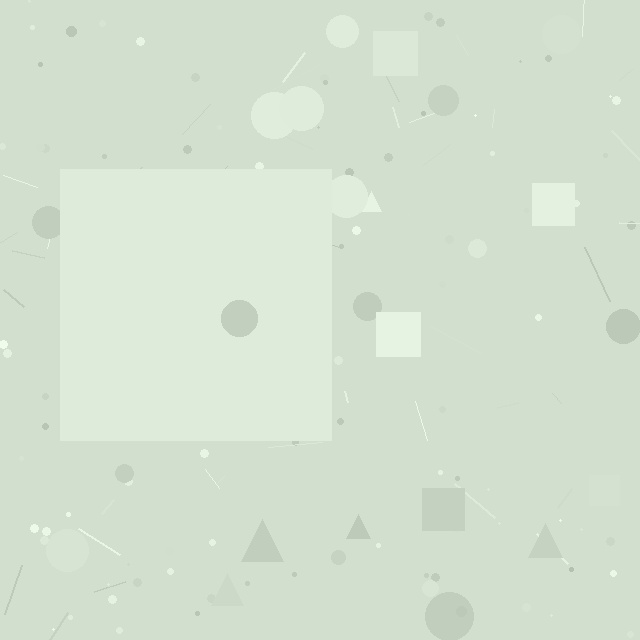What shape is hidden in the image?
A square is hidden in the image.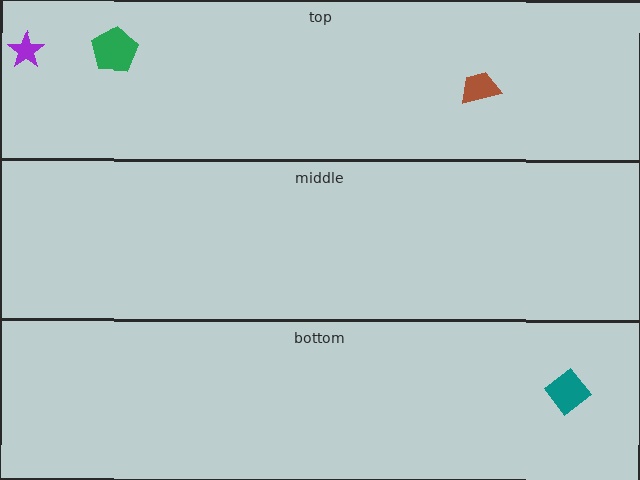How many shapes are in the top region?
3.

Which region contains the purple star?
The top region.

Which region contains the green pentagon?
The top region.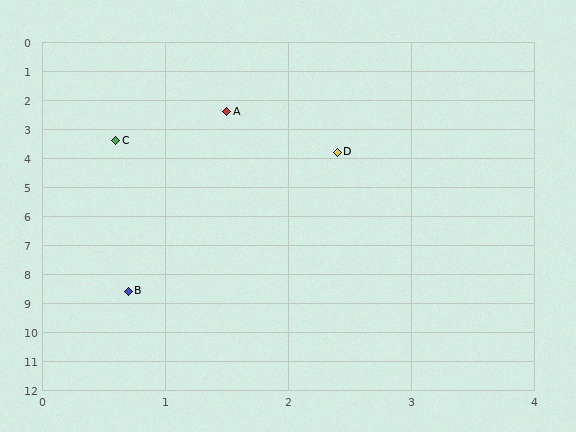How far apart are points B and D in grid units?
Points B and D are about 5.1 grid units apart.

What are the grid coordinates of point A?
Point A is at approximately (1.5, 2.4).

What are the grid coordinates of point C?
Point C is at approximately (0.6, 3.4).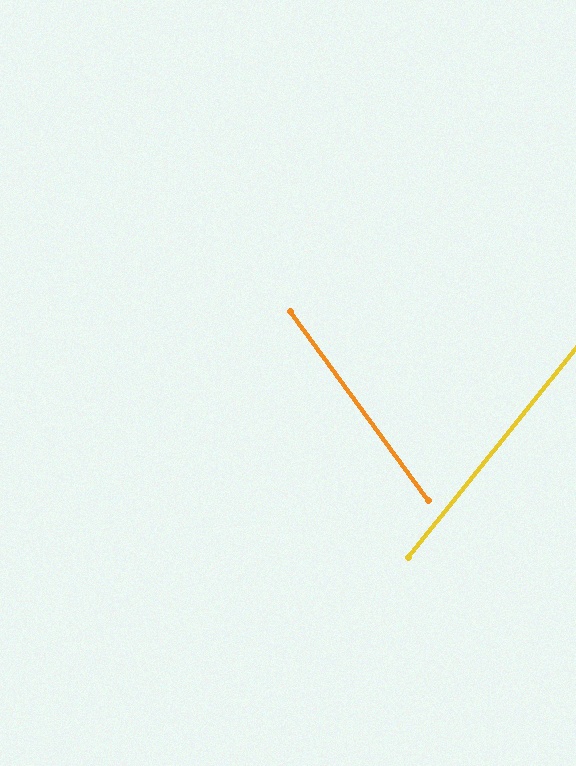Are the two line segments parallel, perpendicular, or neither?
Neither parallel nor perpendicular — they differ by about 75°.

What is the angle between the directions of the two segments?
Approximately 75 degrees.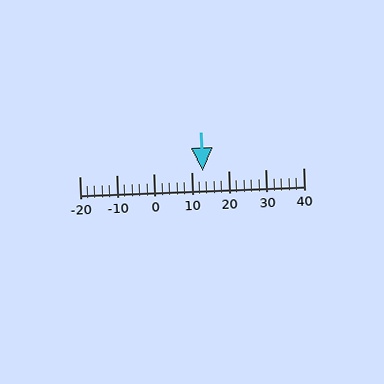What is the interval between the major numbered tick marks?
The major tick marks are spaced 10 units apart.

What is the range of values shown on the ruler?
The ruler shows values from -20 to 40.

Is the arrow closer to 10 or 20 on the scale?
The arrow is closer to 10.